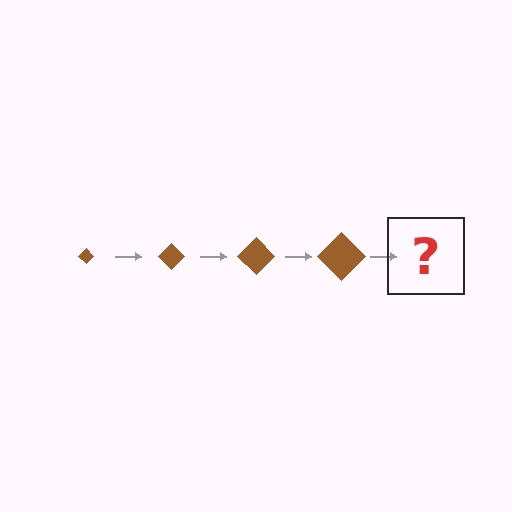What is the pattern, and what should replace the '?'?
The pattern is that the diamond gets progressively larger each step. The '?' should be a brown diamond, larger than the previous one.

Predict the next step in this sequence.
The next step is a brown diamond, larger than the previous one.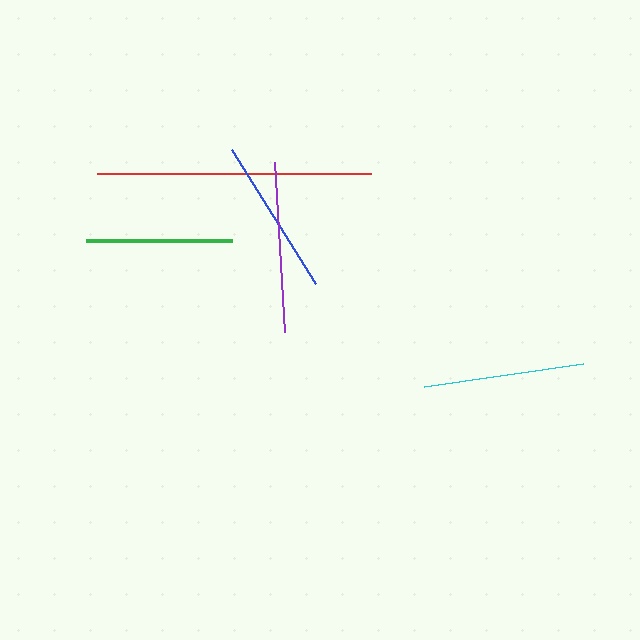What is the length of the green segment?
The green segment is approximately 146 pixels long.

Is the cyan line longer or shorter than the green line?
The cyan line is longer than the green line.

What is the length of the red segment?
The red segment is approximately 274 pixels long.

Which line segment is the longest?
The red line is the longest at approximately 274 pixels.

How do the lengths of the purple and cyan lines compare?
The purple and cyan lines are approximately the same length.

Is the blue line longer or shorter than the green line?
The blue line is longer than the green line.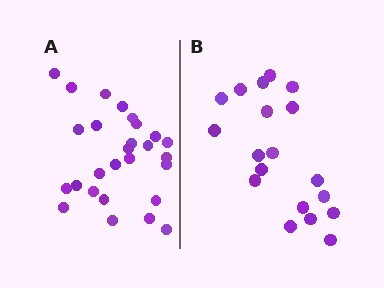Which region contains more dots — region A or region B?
Region A (the left region) has more dots.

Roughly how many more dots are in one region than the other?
Region A has roughly 8 or so more dots than region B.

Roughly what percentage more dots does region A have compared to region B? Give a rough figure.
About 40% more.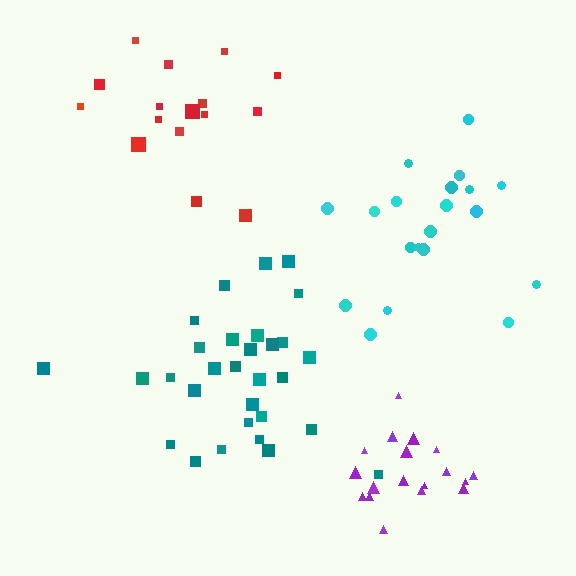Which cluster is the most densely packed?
Purple.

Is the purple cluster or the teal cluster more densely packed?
Purple.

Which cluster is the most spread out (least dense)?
Cyan.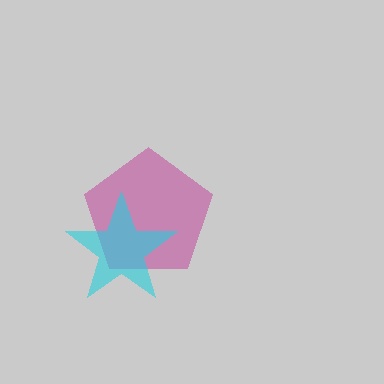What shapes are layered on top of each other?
The layered shapes are: a magenta pentagon, a cyan star.